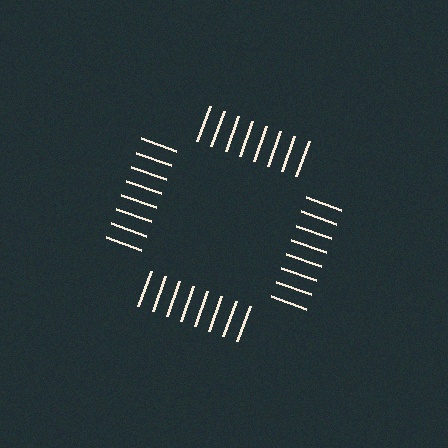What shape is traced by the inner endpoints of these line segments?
An illusory square — the line segments terminate on its edges but no continuous stroke is drawn.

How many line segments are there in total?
32 — 8 along each of the 4 edges.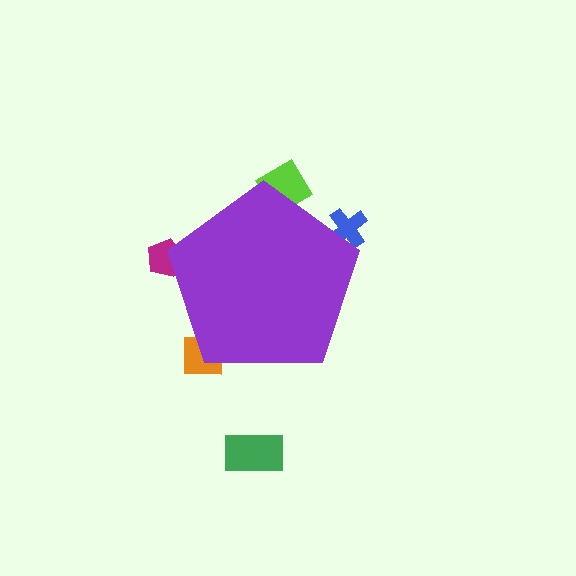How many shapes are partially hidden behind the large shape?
4 shapes are partially hidden.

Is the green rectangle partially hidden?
No, the green rectangle is fully visible.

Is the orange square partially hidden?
Yes, the orange square is partially hidden behind the purple pentagon.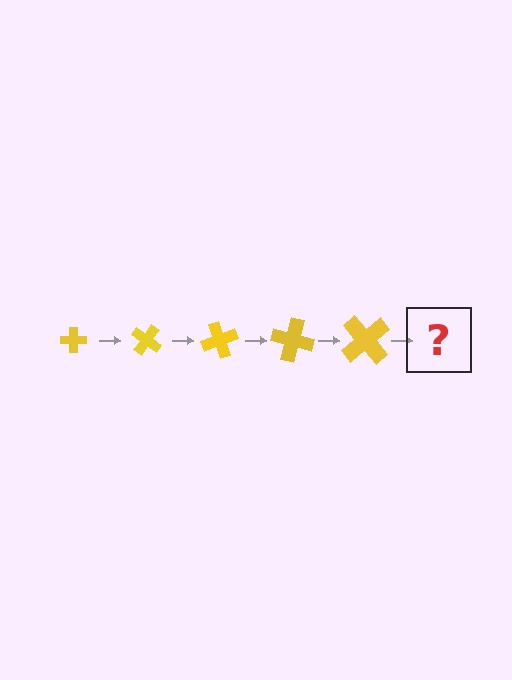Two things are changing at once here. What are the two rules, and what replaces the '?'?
The two rules are that the cross grows larger each step and it rotates 35 degrees each step. The '?' should be a cross, larger than the previous one and rotated 175 degrees from the start.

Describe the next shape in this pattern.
It should be a cross, larger than the previous one and rotated 175 degrees from the start.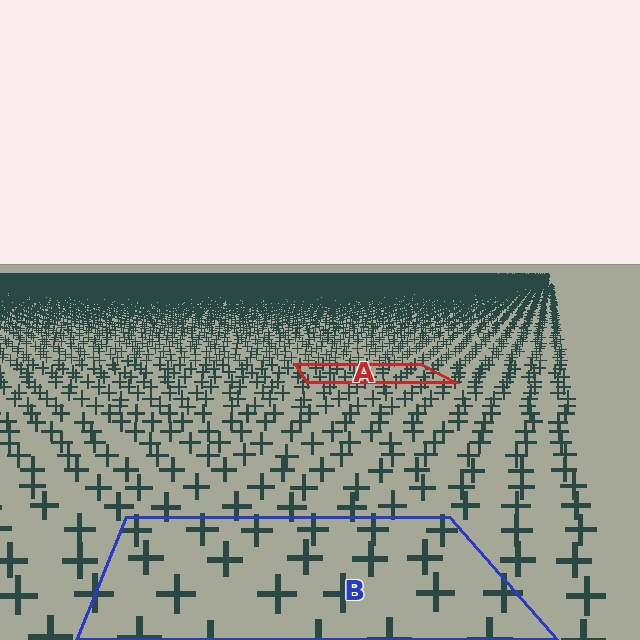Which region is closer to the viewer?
Region B is closer. The texture elements there are larger and more spread out.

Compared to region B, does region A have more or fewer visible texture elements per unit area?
Region A has more texture elements per unit area — they are packed more densely because it is farther away.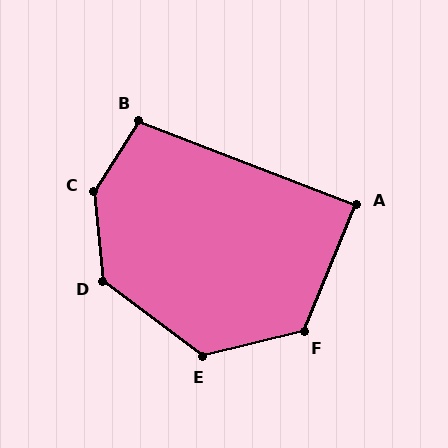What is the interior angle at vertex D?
Approximately 133 degrees (obtuse).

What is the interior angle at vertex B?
Approximately 101 degrees (obtuse).